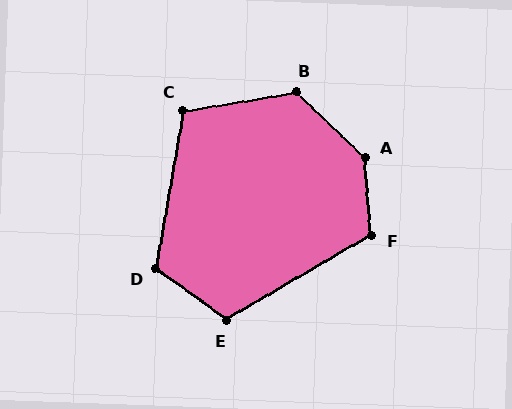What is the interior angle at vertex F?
Approximately 116 degrees (obtuse).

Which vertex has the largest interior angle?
A, at approximately 137 degrees.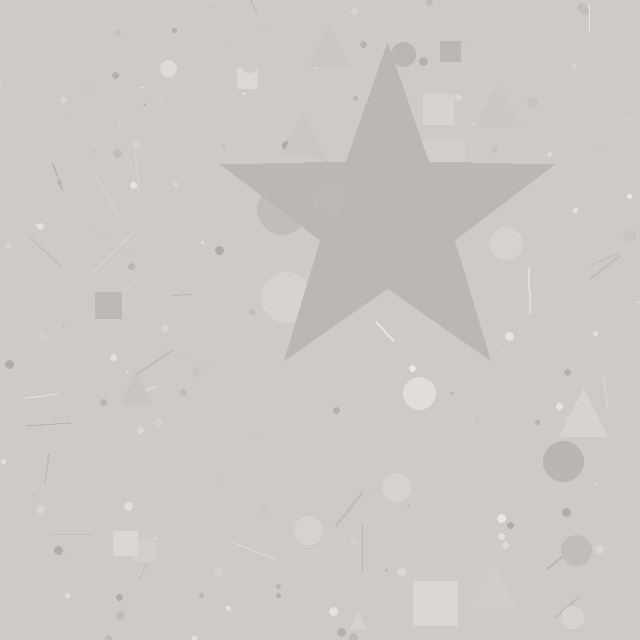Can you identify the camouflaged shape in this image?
The camouflaged shape is a star.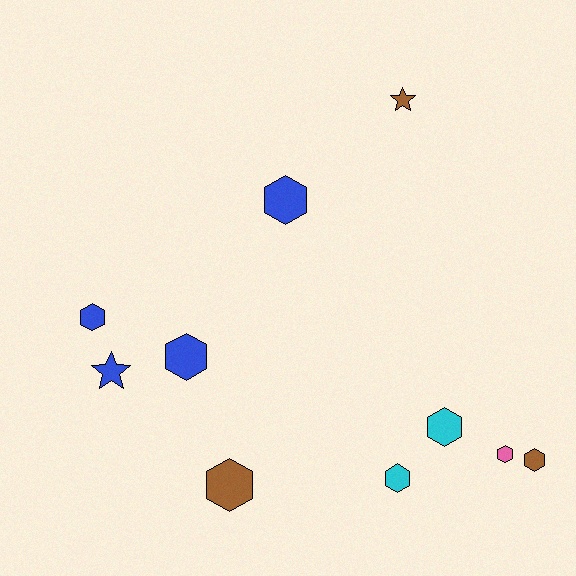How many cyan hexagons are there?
There are 2 cyan hexagons.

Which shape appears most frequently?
Hexagon, with 8 objects.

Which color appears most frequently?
Blue, with 4 objects.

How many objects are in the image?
There are 10 objects.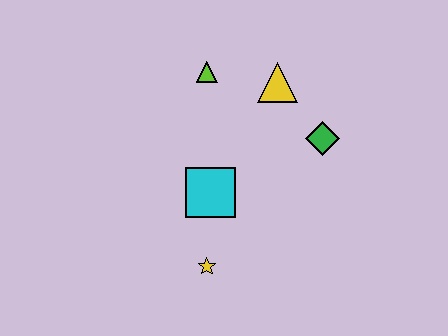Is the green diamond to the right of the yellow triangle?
Yes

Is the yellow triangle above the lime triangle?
No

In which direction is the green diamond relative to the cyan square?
The green diamond is to the right of the cyan square.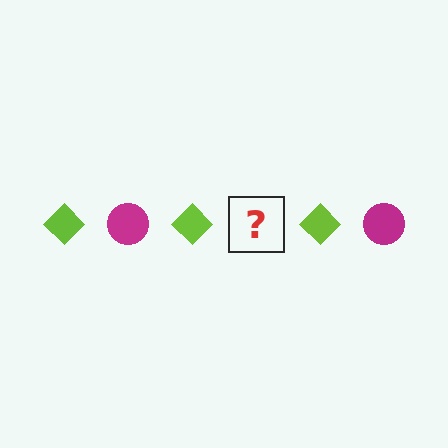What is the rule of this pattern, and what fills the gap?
The rule is that the pattern alternates between lime diamond and magenta circle. The gap should be filled with a magenta circle.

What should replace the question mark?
The question mark should be replaced with a magenta circle.